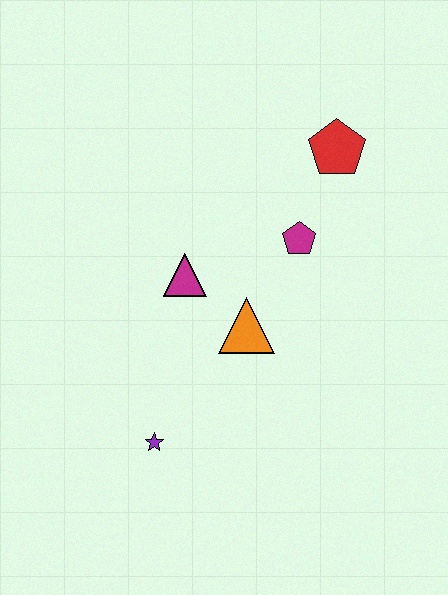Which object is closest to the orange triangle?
The magenta triangle is closest to the orange triangle.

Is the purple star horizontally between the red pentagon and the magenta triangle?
No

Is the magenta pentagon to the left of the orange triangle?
No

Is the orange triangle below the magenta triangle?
Yes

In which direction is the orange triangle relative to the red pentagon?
The orange triangle is below the red pentagon.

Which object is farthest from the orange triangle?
The red pentagon is farthest from the orange triangle.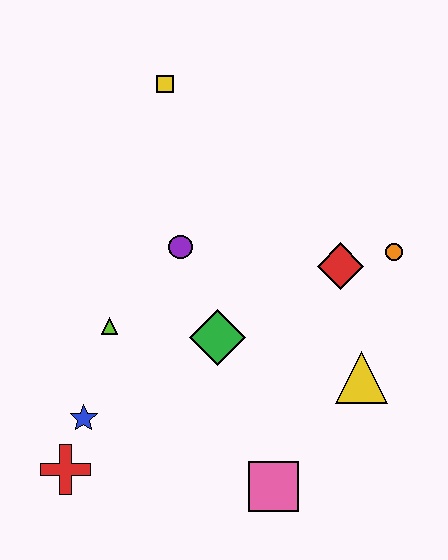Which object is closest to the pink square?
The yellow triangle is closest to the pink square.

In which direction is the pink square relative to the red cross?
The pink square is to the right of the red cross.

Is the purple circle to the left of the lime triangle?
No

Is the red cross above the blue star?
No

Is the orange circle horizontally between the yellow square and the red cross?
No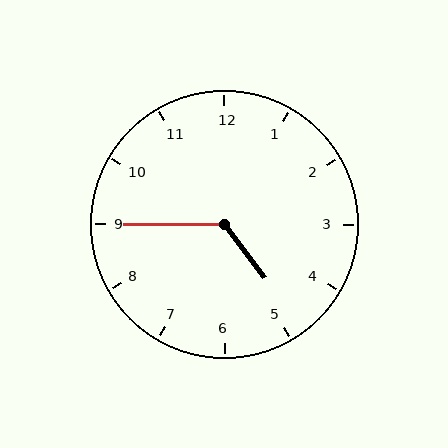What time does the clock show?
4:45.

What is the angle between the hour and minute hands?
Approximately 128 degrees.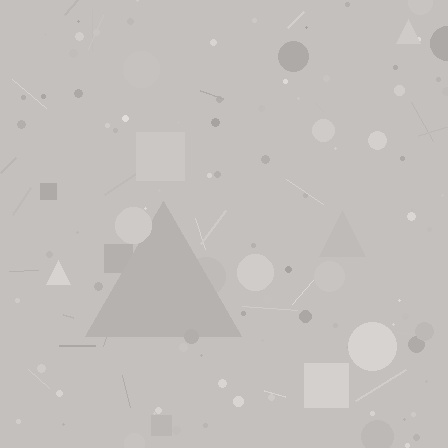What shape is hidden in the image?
A triangle is hidden in the image.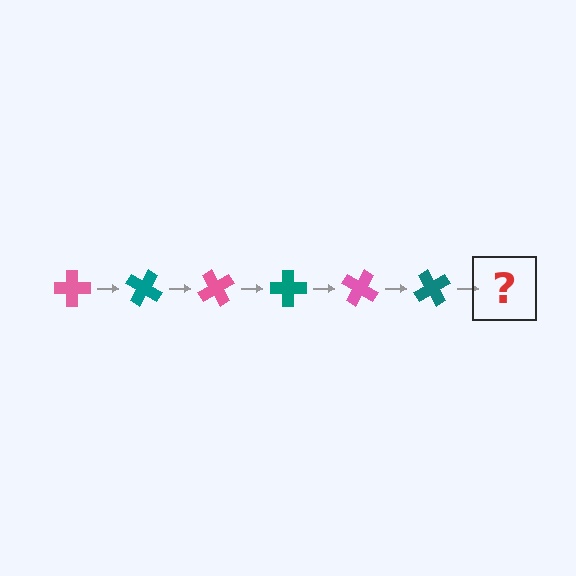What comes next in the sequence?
The next element should be a pink cross, rotated 180 degrees from the start.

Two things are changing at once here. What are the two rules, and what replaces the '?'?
The two rules are that it rotates 30 degrees each step and the color cycles through pink and teal. The '?' should be a pink cross, rotated 180 degrees from the start.